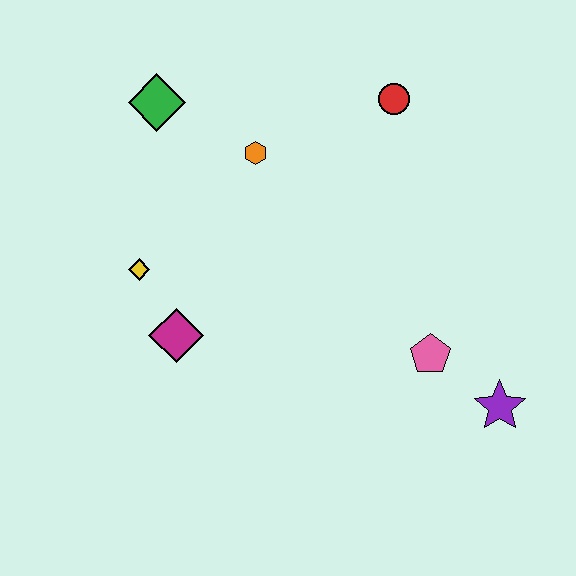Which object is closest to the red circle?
The orange hexagon is closest to the red circle.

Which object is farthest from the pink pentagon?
The green diamond is farthest from the pink pentagon.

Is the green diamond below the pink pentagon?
No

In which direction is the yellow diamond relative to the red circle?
The yellow diamond is to the left of the red circle.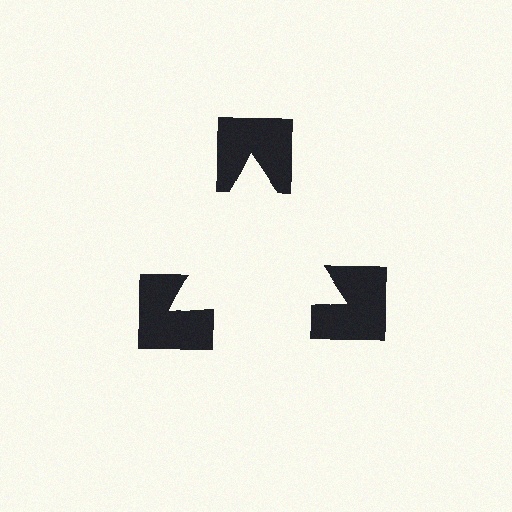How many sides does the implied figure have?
3 sides.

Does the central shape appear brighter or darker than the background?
It typically appears slightly brighter than the background, even though no actual brightness change is drawn.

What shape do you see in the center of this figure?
An illusory triangle — its edges are inferred from the aligned wedge cuts in the notched squares, not physically drawn.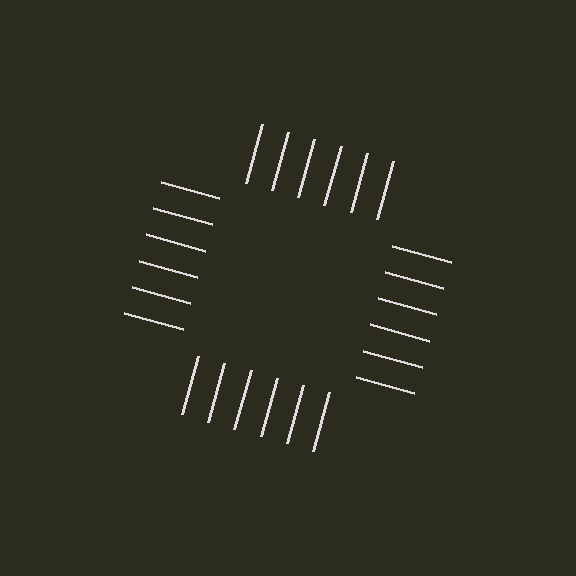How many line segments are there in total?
24 — 6 along each of the 4 edges.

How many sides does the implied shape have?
4 sides — the line-ends trace a square.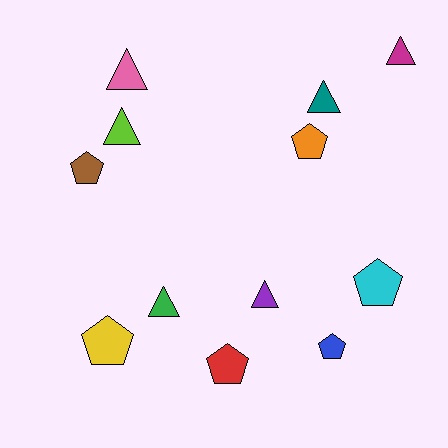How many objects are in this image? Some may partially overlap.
There are 12 objects.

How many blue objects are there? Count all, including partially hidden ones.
There is 1 blue object.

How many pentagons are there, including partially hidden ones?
There are 6 pentagons.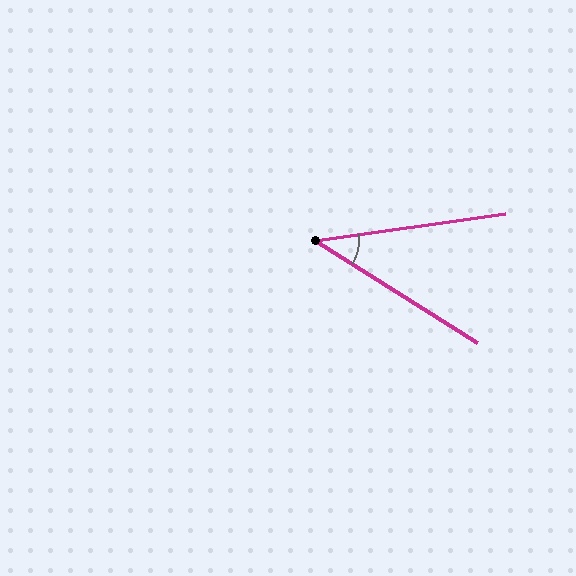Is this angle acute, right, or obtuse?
It is acute.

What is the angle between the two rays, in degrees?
Approximately 40 degrees.